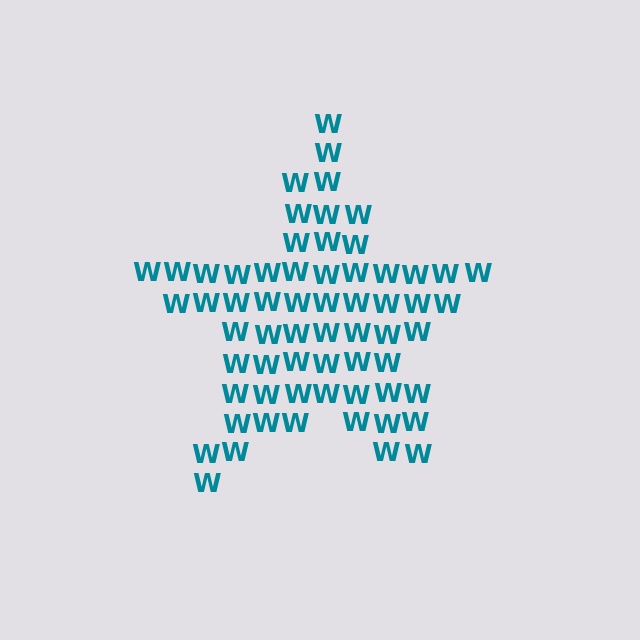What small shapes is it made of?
It is made of small letter W's.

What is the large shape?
The large shape is a star.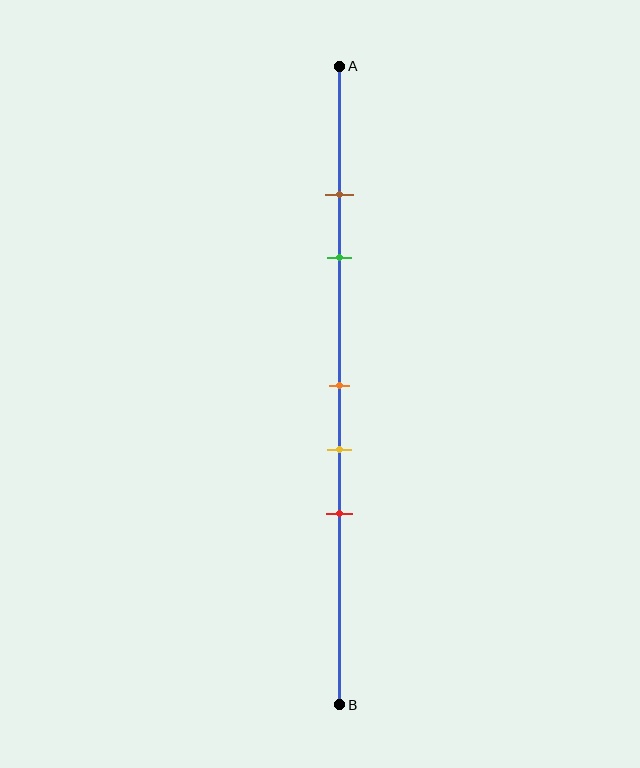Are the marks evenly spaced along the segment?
No, the marks are not evenly spaced.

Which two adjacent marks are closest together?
The brown and green marks are the closest adjacent pair.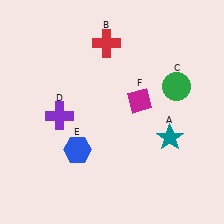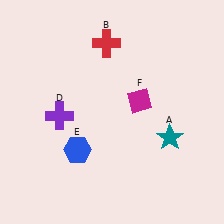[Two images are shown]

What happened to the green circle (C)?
The green circle (C) was removed in Image 2. It was in the top-right area of Image 1.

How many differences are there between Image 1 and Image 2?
There is 1 difference between the two images.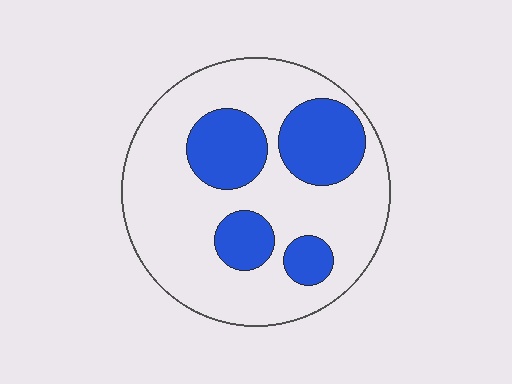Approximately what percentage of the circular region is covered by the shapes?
Approximately 30%.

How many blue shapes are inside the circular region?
4.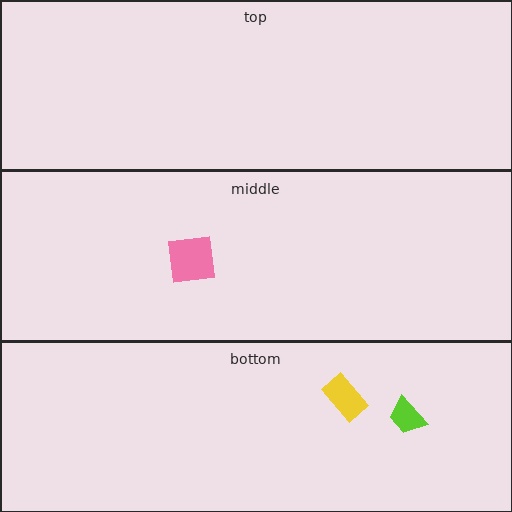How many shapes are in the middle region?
1.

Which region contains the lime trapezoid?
The bottom region.